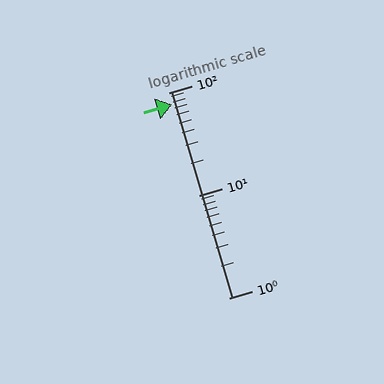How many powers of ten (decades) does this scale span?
The scale spans 2 decades, from 1 to 100.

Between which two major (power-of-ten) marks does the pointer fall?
The pointer is between 10 and 100.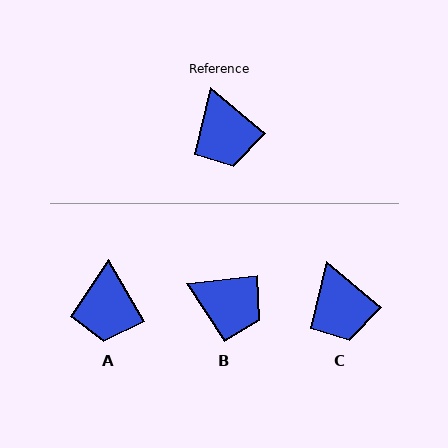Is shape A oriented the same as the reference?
No, it is off by about 21 degrees.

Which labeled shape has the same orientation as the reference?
C.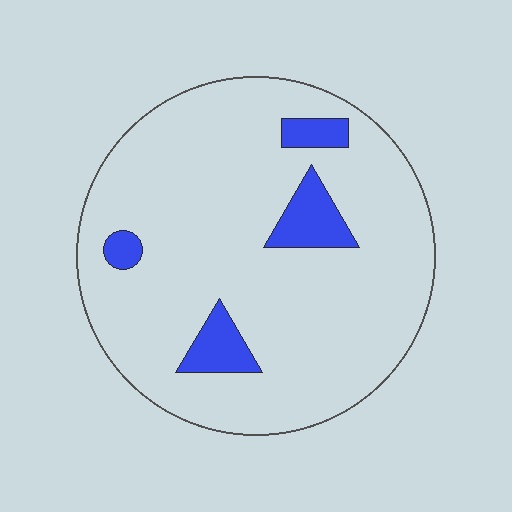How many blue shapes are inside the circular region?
4.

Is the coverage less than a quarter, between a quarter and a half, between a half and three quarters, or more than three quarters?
Less than a quarter.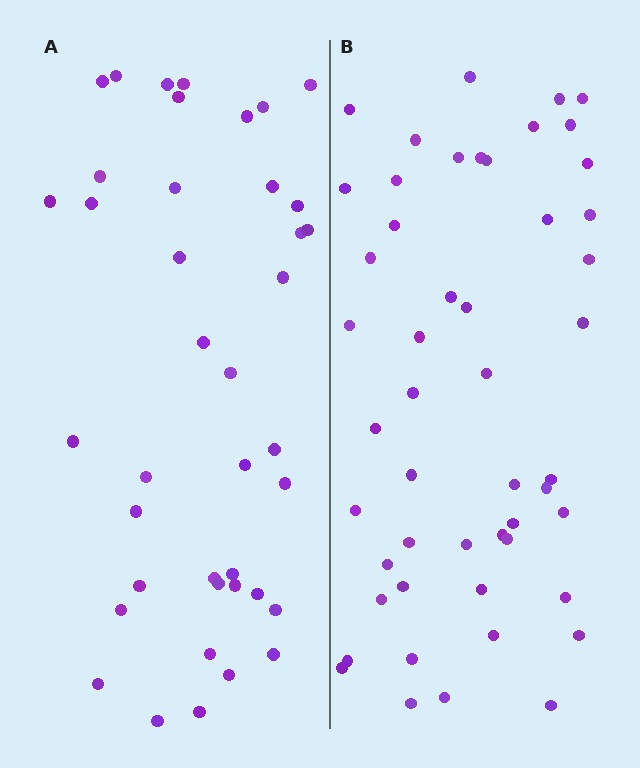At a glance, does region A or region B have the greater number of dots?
Region B (the right region) has more dots.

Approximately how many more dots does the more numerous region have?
Region B has roughly 10 or so more dots than region A.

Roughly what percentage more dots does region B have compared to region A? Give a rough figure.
About 25% more.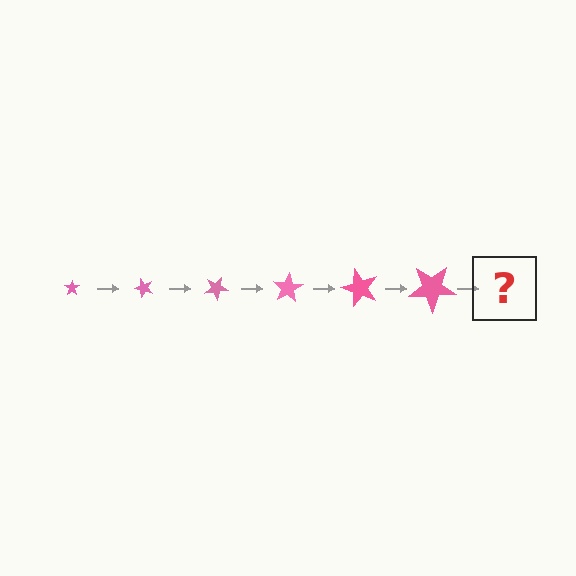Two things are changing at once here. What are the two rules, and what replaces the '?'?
The two rules are that the star grows larger each step and it rotates 50 degrees each step. The '?' should be a star, larger than the previous one and rotated 300 degrees from the start.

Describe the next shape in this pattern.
It should be a star, larger than the previous one and rotated 300 degrees from the start.